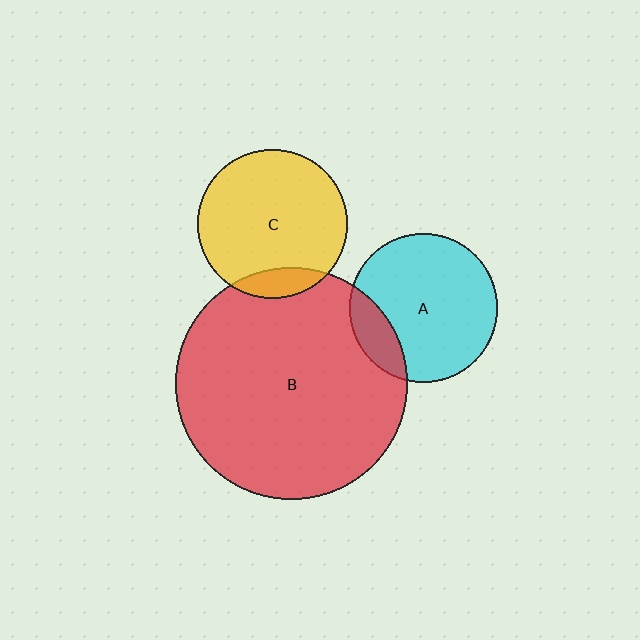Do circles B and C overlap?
Yes.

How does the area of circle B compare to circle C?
Approximately 2.4 times.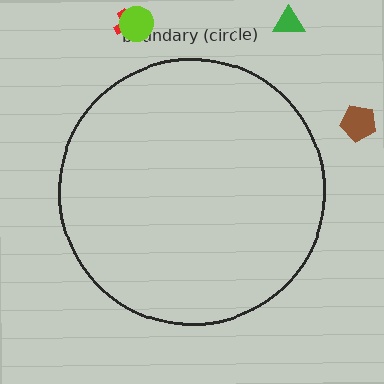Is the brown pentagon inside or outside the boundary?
Outside.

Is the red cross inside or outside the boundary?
Outside.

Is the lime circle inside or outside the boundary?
Outside.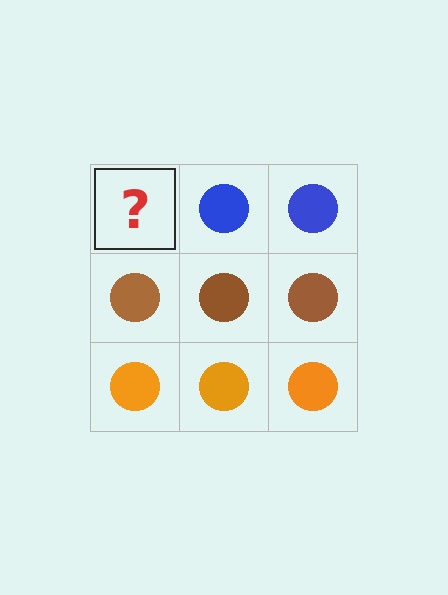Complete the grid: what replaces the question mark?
The question mark should be replaced with a blue circle.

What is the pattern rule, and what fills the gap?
The rule is that each row has a consistent color. The gap should be filled with a blue circle.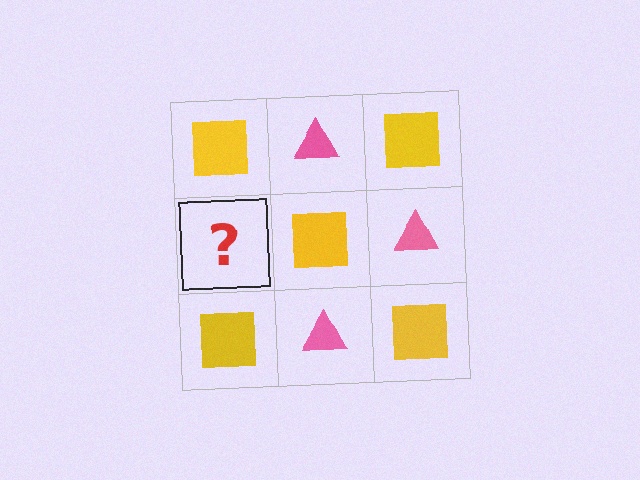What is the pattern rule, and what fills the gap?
The rule is that it alternates yellow square and pink triangle in a checkerboard pattern. The gap should be filled with a pink triangle.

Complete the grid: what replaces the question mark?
The question mark should be replaced with a pink triangle.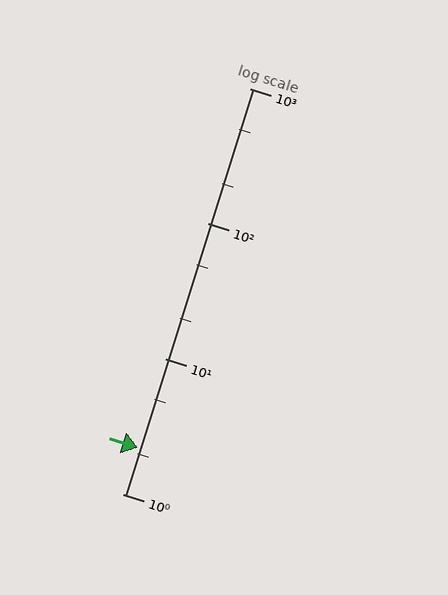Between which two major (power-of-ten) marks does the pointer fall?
The pointer is between 1 and 10.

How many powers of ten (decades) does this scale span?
The scale spans 3 decades, from 1 to 1000.